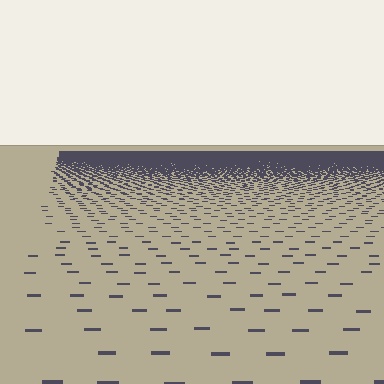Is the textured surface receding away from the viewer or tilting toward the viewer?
The surface is receding away from the viewer. Texture elements get smaller and denser toward the top.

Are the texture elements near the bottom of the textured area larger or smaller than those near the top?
Larger. Near the bottom, elements are closer to the viewer and appear at a bigger on-screen size.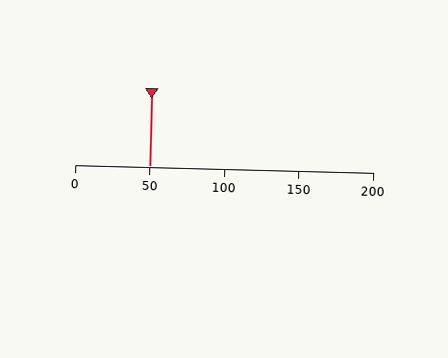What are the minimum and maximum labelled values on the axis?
The axis runs from 0 to 200.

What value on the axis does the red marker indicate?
The marker indicates approximately 50.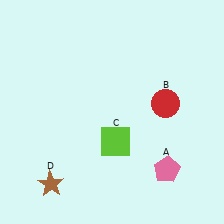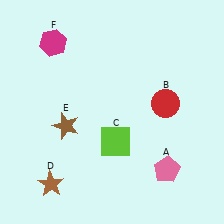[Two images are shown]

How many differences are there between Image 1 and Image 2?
There are 2 differences between the two images.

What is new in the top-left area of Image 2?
A magenta hexagon (F) was added in the top-left area of Image 2.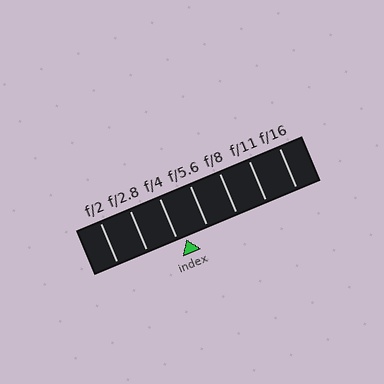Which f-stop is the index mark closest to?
The index mark is closest to f/4.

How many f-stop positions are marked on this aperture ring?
There are 7 f-stop positions marked.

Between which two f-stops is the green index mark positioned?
The index mark is between f/4 and f/5.6.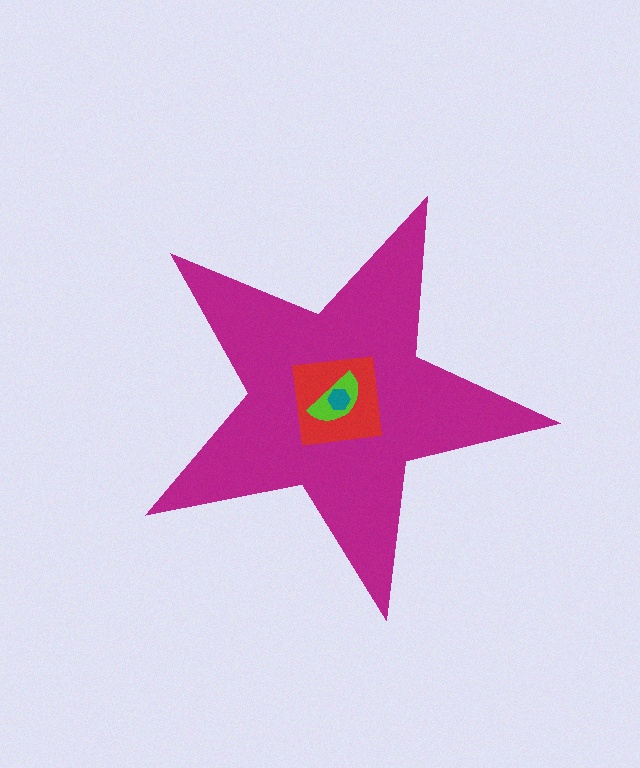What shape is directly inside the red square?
The lime semicircle.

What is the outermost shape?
The magenta star.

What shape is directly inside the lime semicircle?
The teal hexagon.